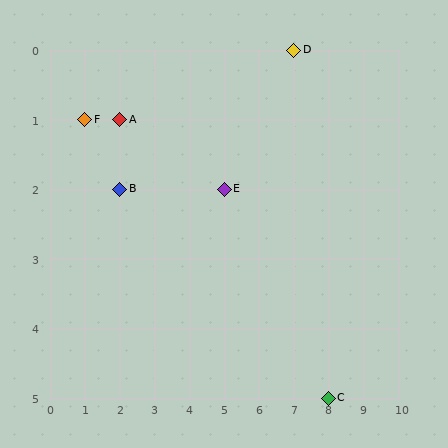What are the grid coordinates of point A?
Point A is at grid coordinates (2, 1).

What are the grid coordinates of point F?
Point F is at grid coordinates (1, 1).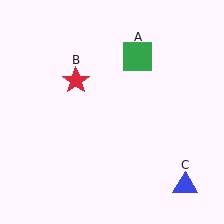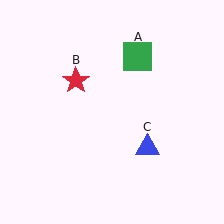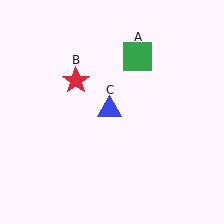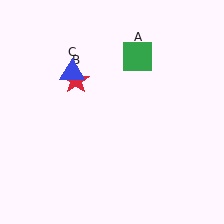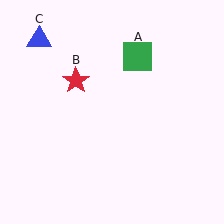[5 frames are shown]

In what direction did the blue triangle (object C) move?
The blue triangle (object C) moved up and to the left.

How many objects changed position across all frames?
1 object changed position: blue triangle (object C).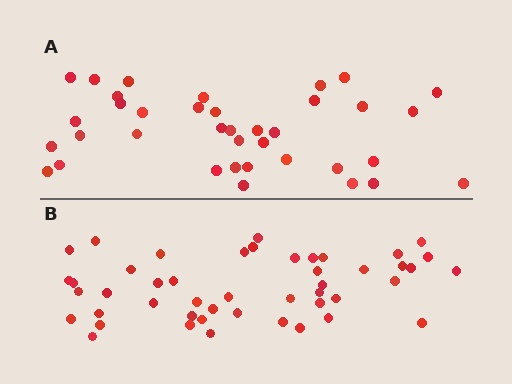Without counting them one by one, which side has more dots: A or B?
Region B (the bottom region) has more dots.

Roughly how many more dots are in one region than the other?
Region B has roughly 10 or so more dots than region A.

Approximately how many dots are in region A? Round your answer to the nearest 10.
About 40 dots. (The exact count is 37, which rounds to 40.)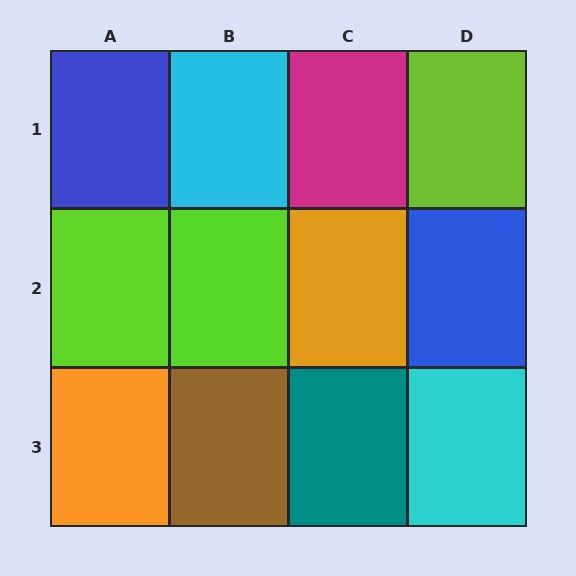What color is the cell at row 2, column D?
Blue.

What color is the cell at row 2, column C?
Orange.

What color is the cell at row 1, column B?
Cyan.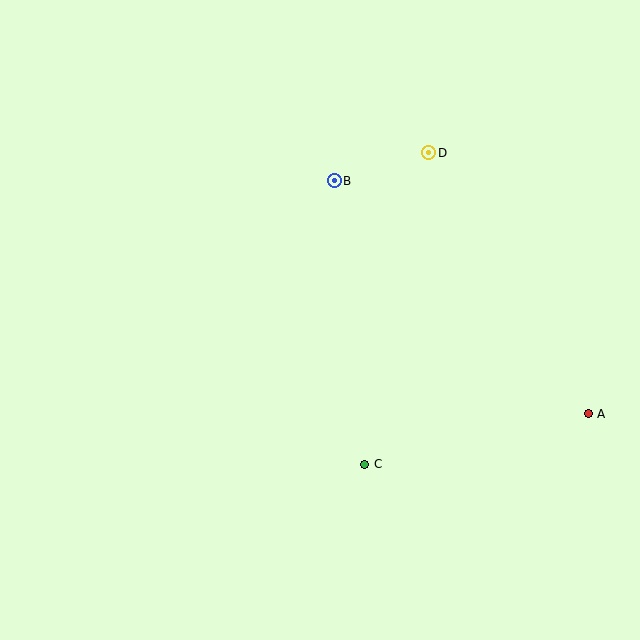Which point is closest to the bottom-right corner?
Point A is closest to the bottom-right corner.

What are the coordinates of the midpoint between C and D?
The midpoint between C and D is at (397, 308).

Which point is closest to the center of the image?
Point B at (334, 181) is closest to the center.